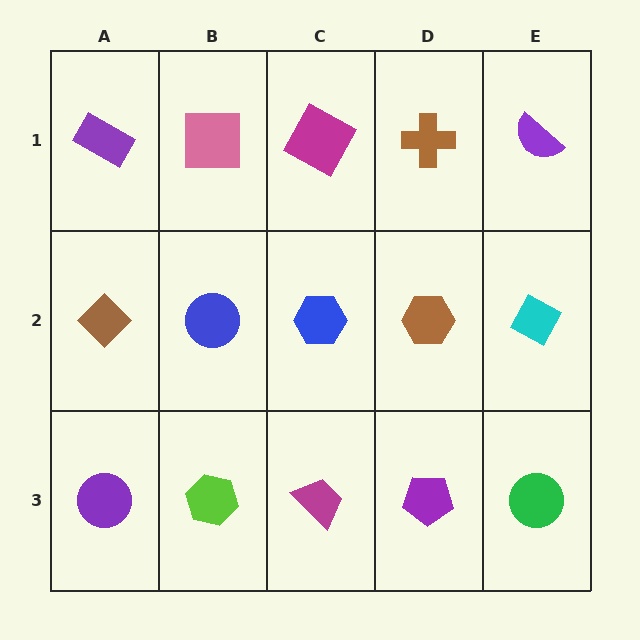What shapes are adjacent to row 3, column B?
A blue circle (row 2, column B), a purple circle (row 3, column A), a magenta trapezoid (row 3, column C).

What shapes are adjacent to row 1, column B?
A blue circle (row 2, column B), a purple rectangle (row 1, column A), a magenta square (row 1, column C).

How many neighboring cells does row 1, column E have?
2.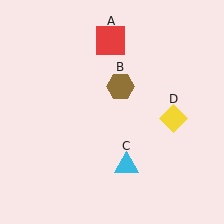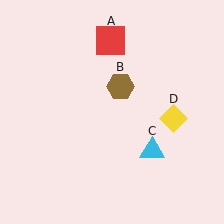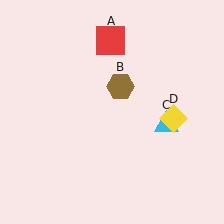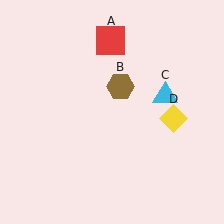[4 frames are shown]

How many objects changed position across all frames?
1 object changed position: cyan triangle (object C).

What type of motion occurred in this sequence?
The cyan triangle (object C) rotated counterclockwise around the center of the scene.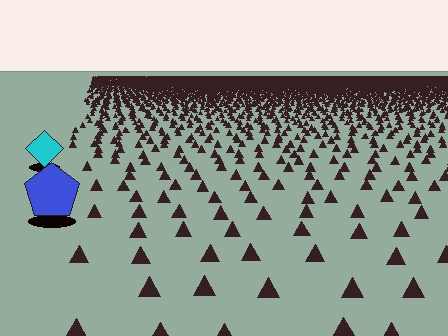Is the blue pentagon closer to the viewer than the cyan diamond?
Yes. The blue pentagon is closer — you can tell from the texture gradient: the ground texture is coarser near it.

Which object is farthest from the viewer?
The cyan diamond is farthest from the viewer. It appears smaller and the ground texture around it is denser.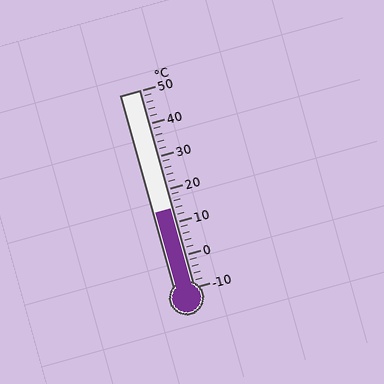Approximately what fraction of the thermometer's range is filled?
The thermometer is filled to approximately 40% of its range.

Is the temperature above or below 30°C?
The temperature is below 30°C.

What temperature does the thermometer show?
The thermometer shows approximately 14°C.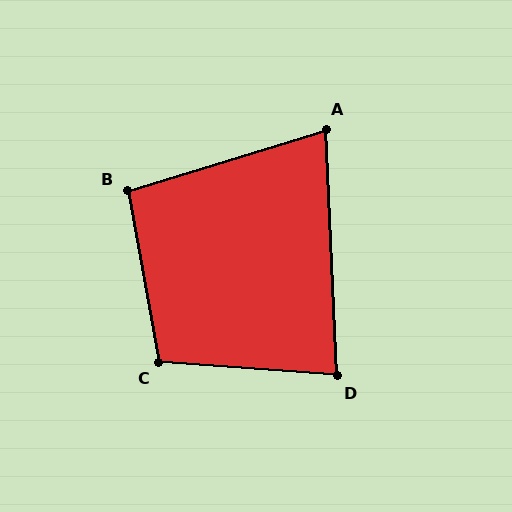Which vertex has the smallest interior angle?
A, at approximately 76 degrees.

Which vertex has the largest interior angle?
C, at approximately 104 degrees.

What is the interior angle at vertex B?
Approximately 97 degrees (obtuse).